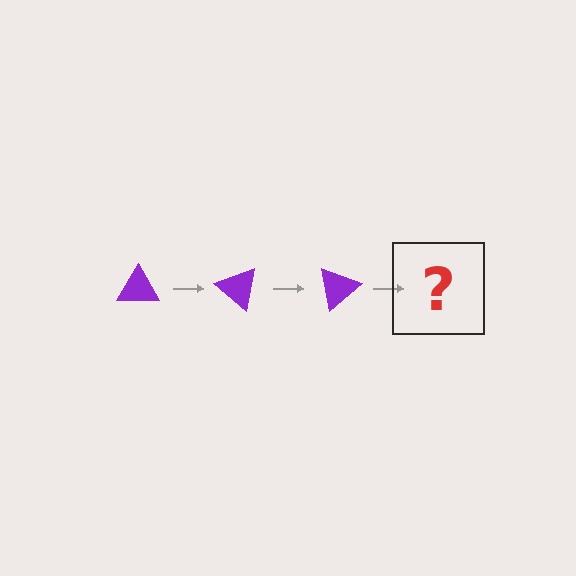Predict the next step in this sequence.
The next step is a purple triangle rotated 120 degrees.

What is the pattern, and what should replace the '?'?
The pattern is that the triangle rotates 40 degrees each step. The '?' should be a purple triangle rotated 120 degrees.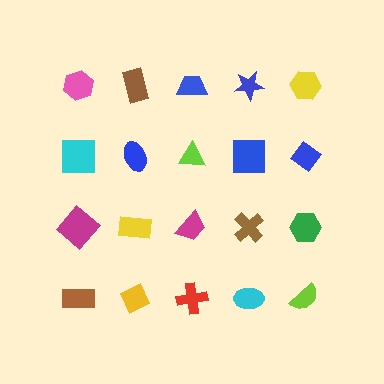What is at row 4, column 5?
A lime semicircle.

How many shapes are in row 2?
5 shapes.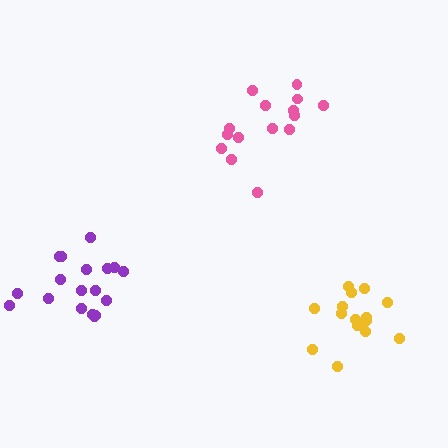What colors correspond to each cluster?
The clusters are colored: pink, yellow, purple.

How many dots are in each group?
Group 1: 15 dots, Group 2: 16 dots, Group 3: 18 dots (49 total).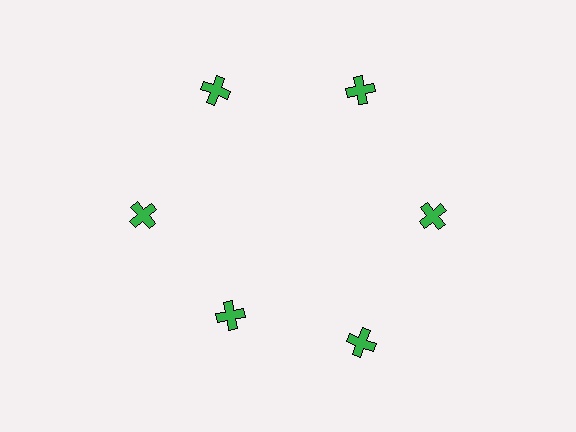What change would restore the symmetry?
The symmetry would be restored by moving it outward, back onto the ring so that all 6 crosses sit at equal angles and equal distance from the center.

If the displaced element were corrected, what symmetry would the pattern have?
It would have 6-fold rotational symmetry — the pattern would map onto itself every 60 degrees.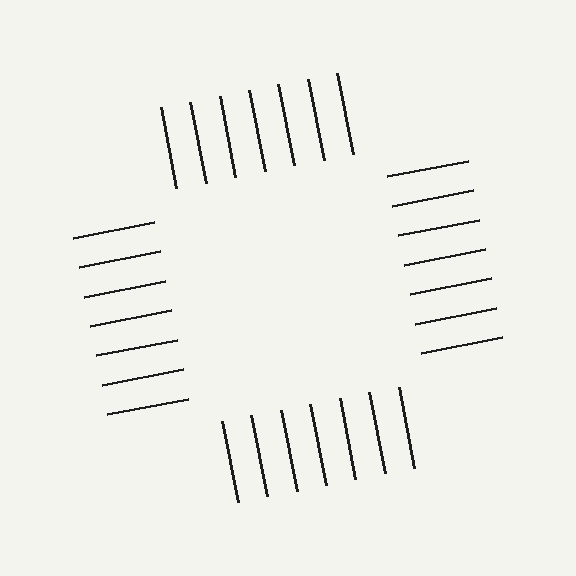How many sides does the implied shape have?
4 sides — the line-ends trace a square.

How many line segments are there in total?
28 — 7 along each of the 4 edges.